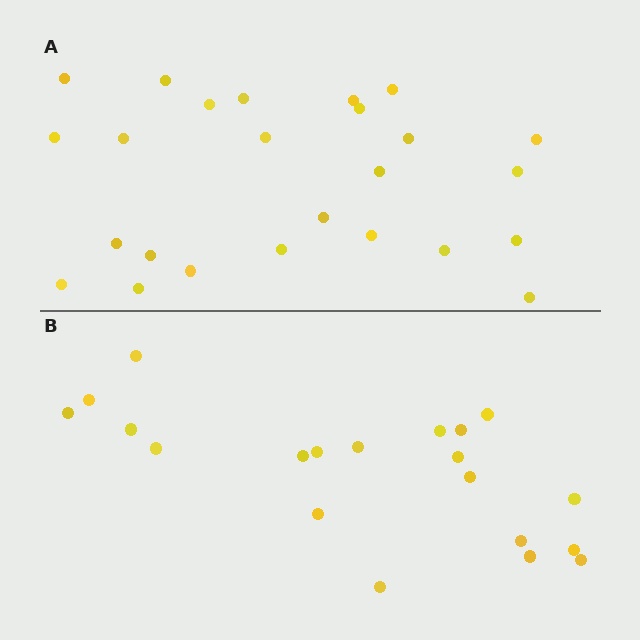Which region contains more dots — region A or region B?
Region A (the top region) has more dots.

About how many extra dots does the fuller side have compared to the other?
Region A has about 5 more dots than region B.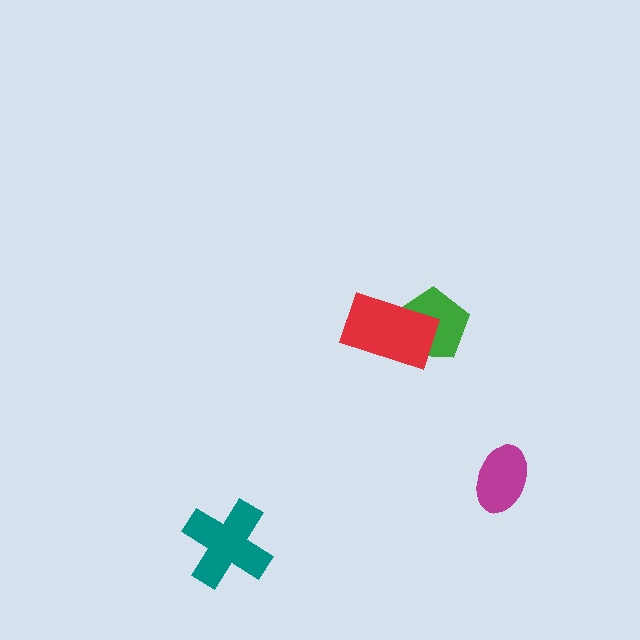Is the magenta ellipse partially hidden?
No, no other shape covers it.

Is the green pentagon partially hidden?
Yes, it is partially covered by another shape.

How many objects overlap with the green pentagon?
1 object overlaps with the green pentagon.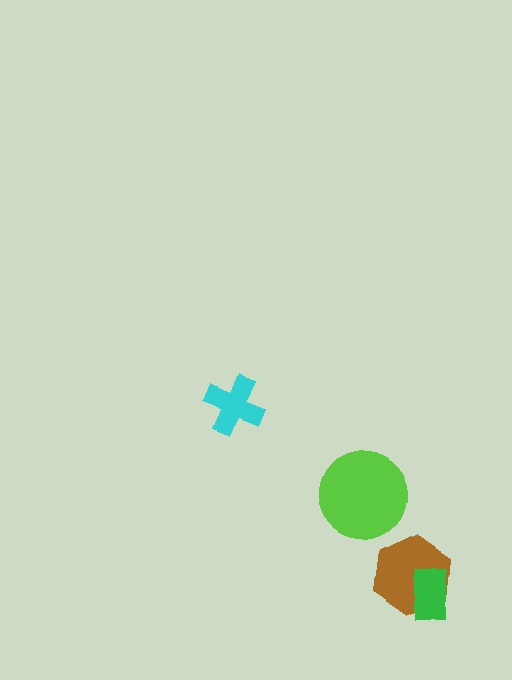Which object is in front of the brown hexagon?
The green rectangle is in front of the brown hexagon.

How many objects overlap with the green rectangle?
1 object overlaps with the green rectangle.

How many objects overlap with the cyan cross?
0 objects overlap with the cyan cross.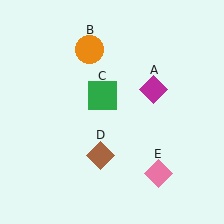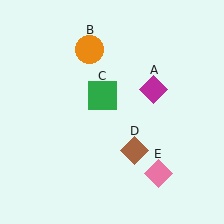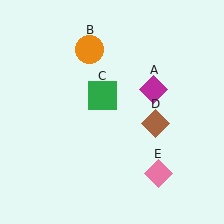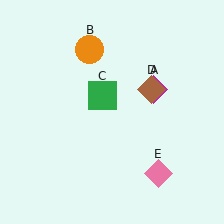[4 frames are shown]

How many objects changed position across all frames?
1 object changed position: brown diamond (object D).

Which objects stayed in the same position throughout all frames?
Magenta diamond (object A) and orange circle (object B) and green square (object C) and pink diamond (object E) remained stationary.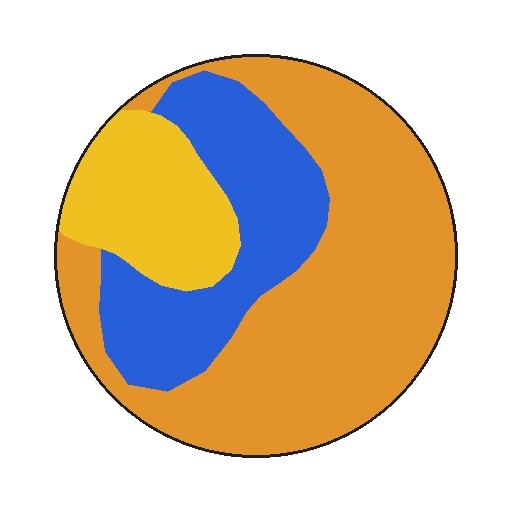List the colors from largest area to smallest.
From largest to smallest: orange, blue, yellow.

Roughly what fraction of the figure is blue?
Blue covers 26% of the figure.